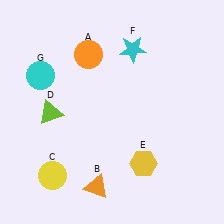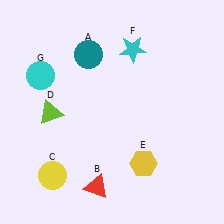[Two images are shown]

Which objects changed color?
A changed from orange to teal. B changed from orange to red.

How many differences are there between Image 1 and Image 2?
There are 2 differences between the two images.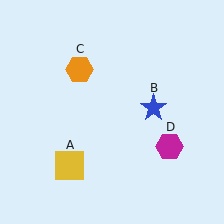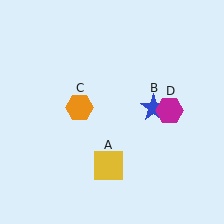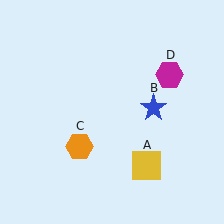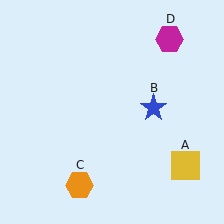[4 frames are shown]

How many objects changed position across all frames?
3 objects changed position: yellow square (object A), orange hexagon (object C), magenta hexagon (object D).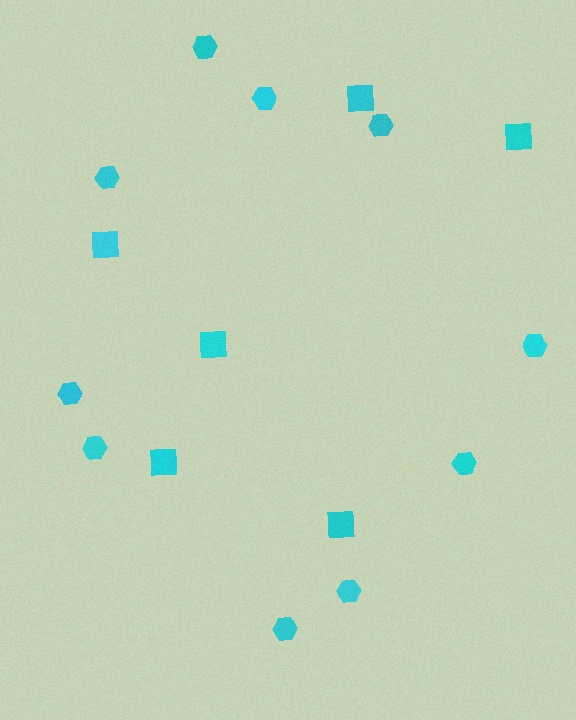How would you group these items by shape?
There are 2 groups: one group of hexagons (10) and one group of squares (6).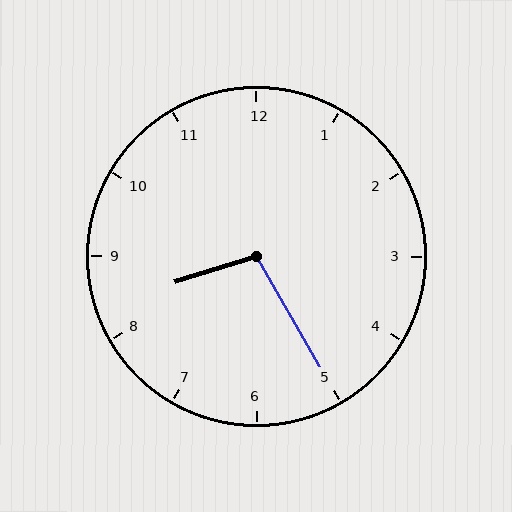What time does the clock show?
8:25.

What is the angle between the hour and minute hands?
Approximately 102 degrees.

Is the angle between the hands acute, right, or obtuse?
It is obtuse.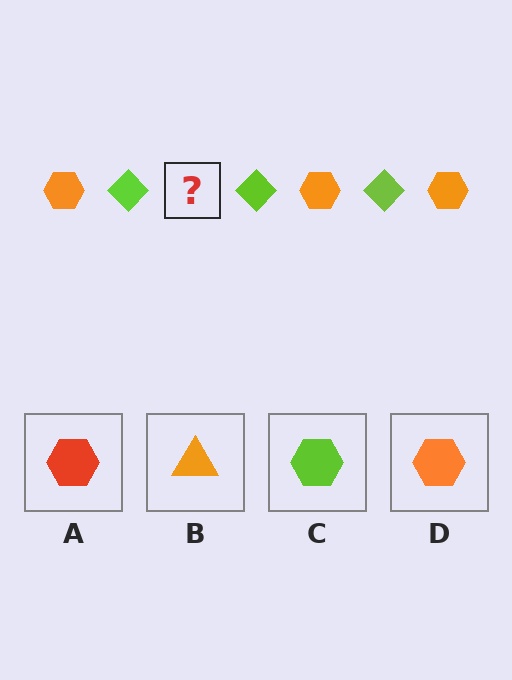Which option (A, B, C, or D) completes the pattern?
D.